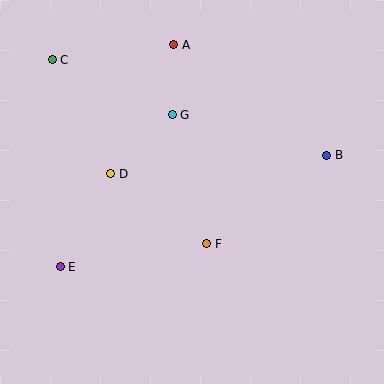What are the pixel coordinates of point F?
Point F is at (207, 244).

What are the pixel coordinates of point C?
Point C is at (52, 60).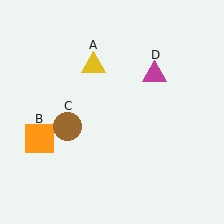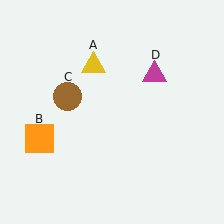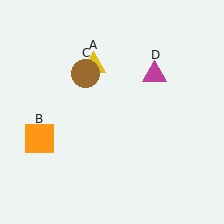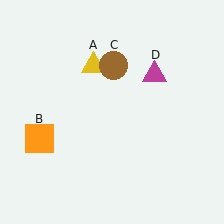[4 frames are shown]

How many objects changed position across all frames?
1 object changed position: brown circle (object C).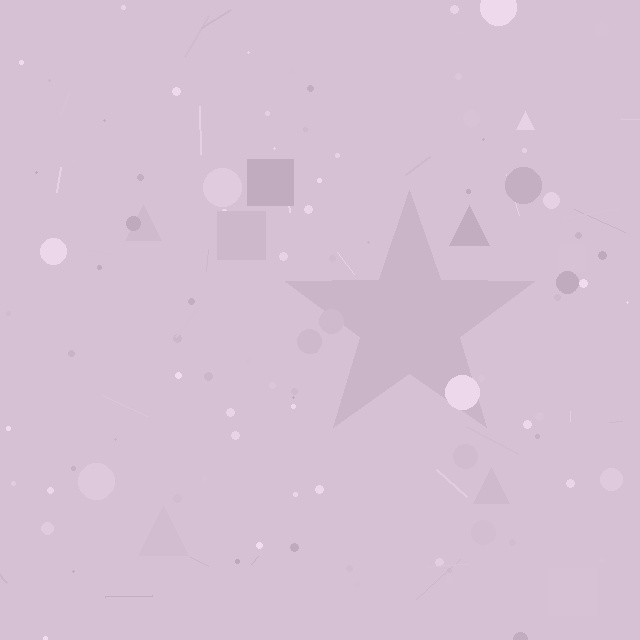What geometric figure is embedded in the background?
A star is embedded in the background.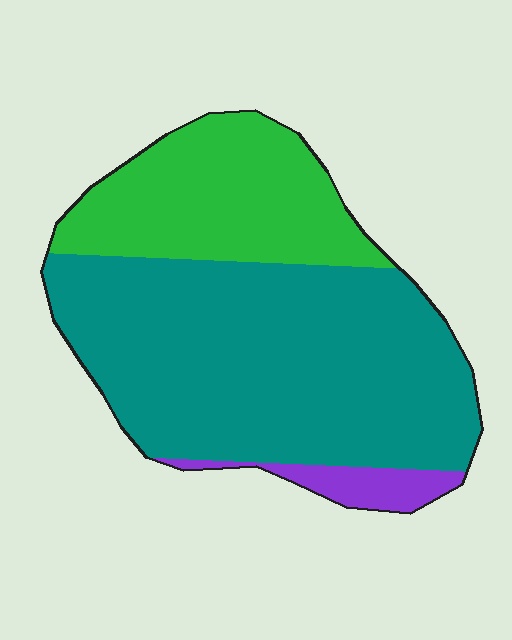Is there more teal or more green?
Teal.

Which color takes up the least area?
Purple, at roughly 5%.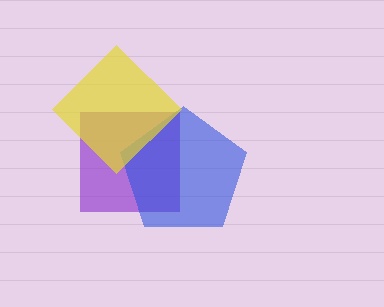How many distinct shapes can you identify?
There are 3 distinct shapes: a purple square, a blue pentagon, a yellow diamond.